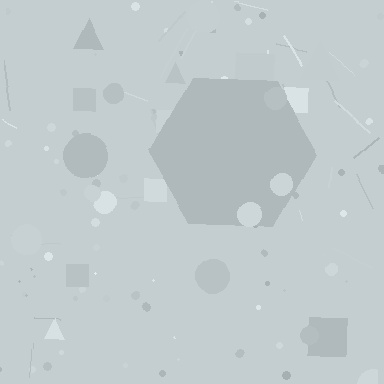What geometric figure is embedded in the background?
A hexagon is embedded in the background.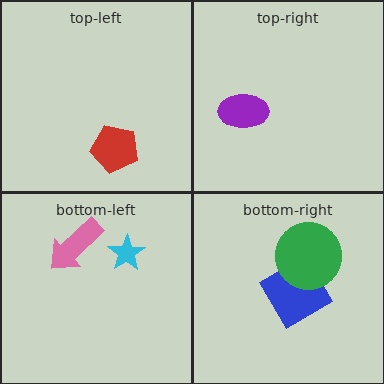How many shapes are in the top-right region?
1.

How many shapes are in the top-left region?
1.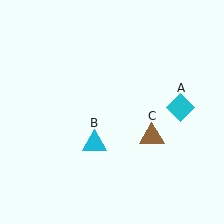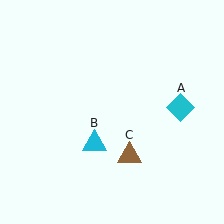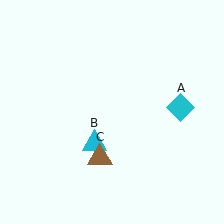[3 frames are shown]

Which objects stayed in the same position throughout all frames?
Cyan diamond (object A) and cyan triangle (object B) remained stationary.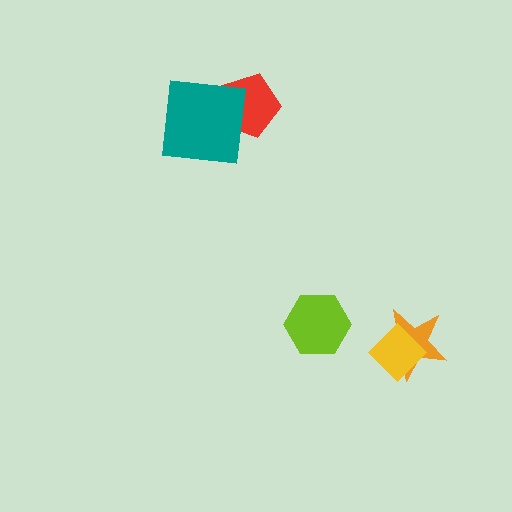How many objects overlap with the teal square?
1 object overlaps with the teal square.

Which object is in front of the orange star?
The yellow diamond is in front of the orange star.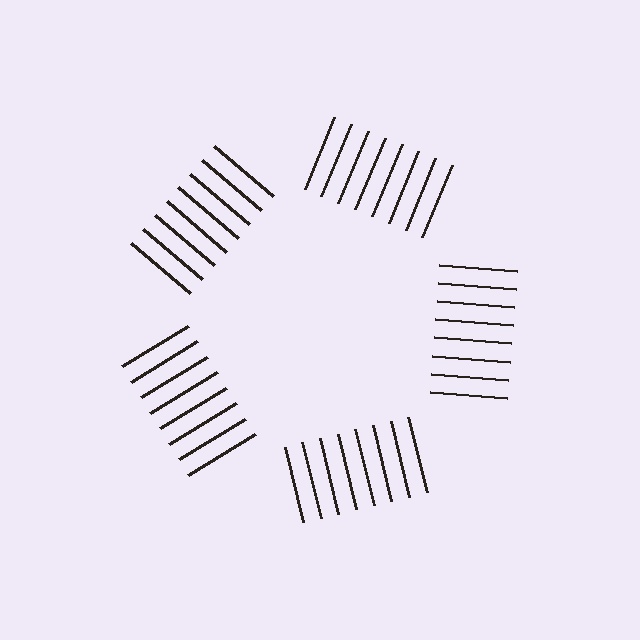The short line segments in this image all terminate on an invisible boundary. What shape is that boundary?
An illusory pentagon — the line segments terminate on its edges but no continuous stroke is drawn.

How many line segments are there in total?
40 — 8 along each of the 5 edges.